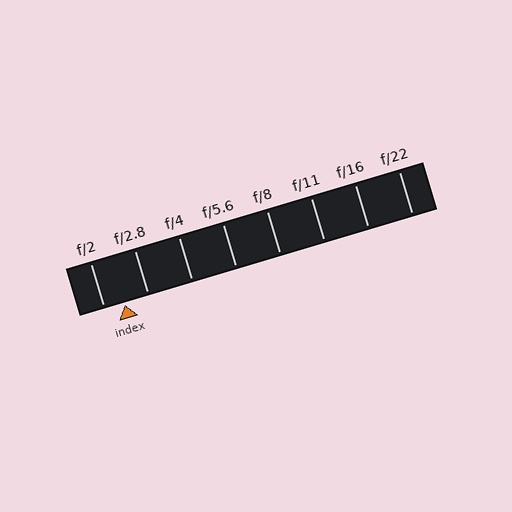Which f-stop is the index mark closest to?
The index mark is closest to f/2.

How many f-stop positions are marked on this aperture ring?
There are 8 f-stop positions marked.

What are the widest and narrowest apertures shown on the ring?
The widest aperture shown is f/2 and the narrowest is f/22.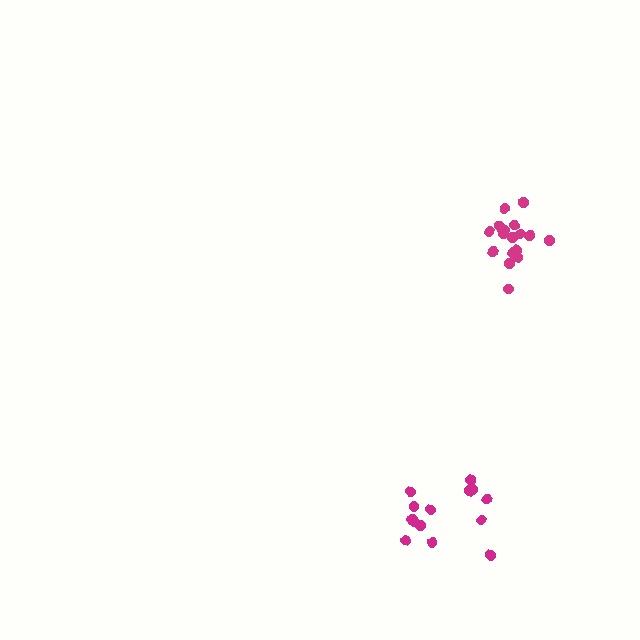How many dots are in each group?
Group 1: 14 dots, Group 2: 17 dots (31 total).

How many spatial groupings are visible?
There are 2 spatial groupings.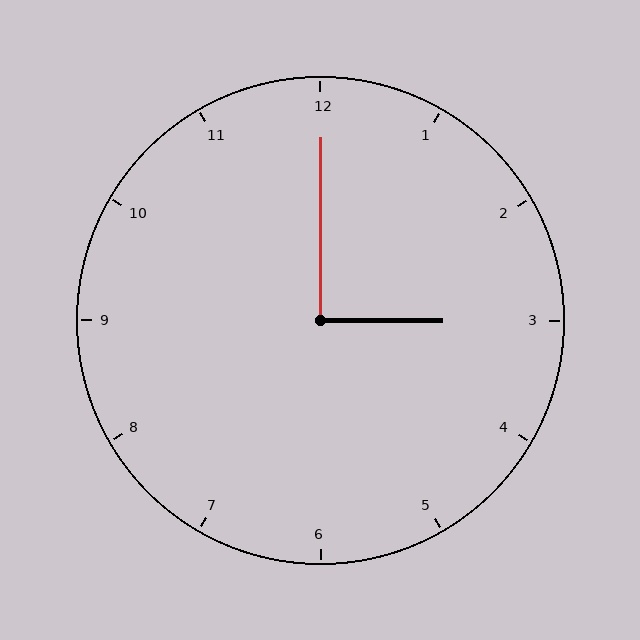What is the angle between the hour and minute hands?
Approximately 90 degrees.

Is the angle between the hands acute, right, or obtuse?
It is right.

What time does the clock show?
3:00.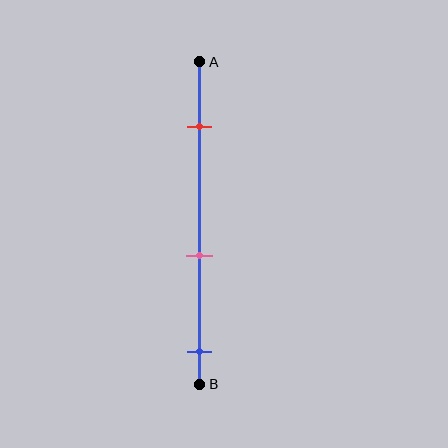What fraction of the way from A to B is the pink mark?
The pink mark is approximately 60% (0.6) of the way from A to B.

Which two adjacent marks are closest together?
The pink and blue marks are the closest adjacent pair.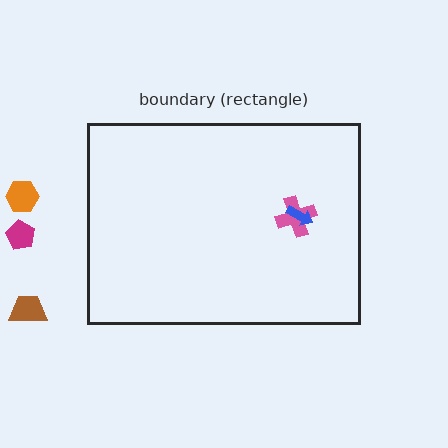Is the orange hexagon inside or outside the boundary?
Outside.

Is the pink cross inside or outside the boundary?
Inside.